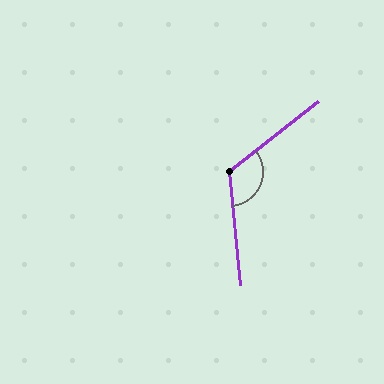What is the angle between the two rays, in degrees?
Approximately 122 degrees.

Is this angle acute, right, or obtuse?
It is obtuse.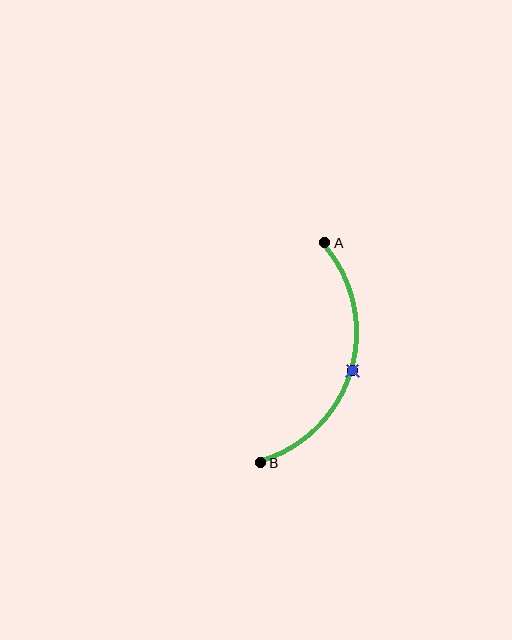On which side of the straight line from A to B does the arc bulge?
The arc bulges to the right of the straight line connecting A and B.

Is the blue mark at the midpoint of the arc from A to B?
Yes. The blue mark lies on the arc at equal arc-length from both A and B — it is the arc midpoint.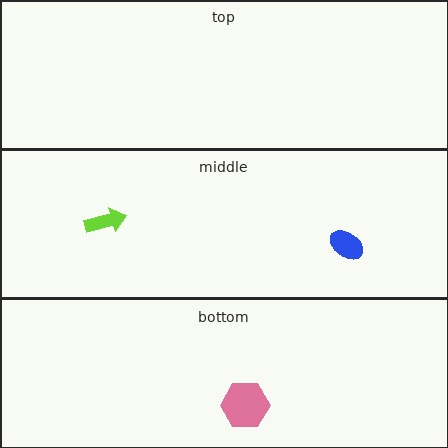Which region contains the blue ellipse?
The middle region.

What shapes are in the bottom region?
The pink hexagon.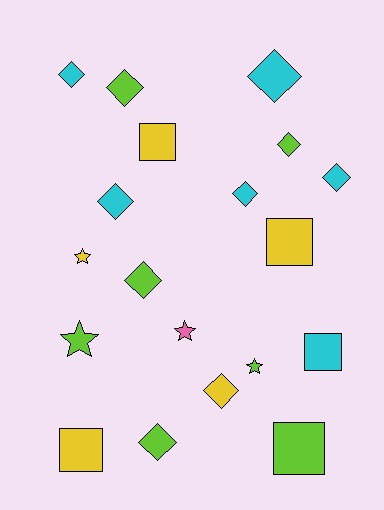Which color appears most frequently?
Lime, with 7 objects.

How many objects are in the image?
There are 19 objects.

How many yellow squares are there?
There are 3 yellow squares.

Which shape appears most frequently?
Diamond, with 10 objects.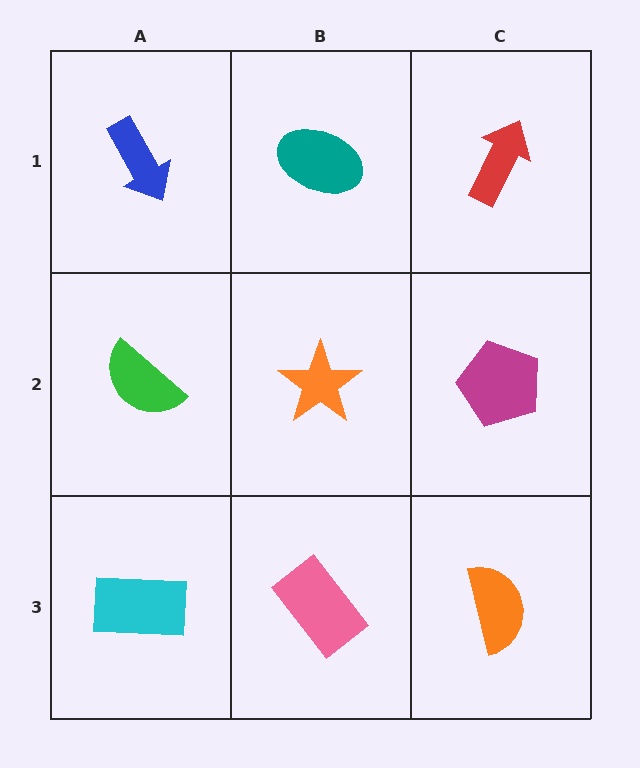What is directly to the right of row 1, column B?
A red arrow.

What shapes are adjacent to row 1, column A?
A green semicircle (row 2, column A), a teal ellipse (row 1, column B).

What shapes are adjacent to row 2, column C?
A red arrow (row 1, column C), an orange semicircle (row 3, column C), an orange star (row 2, column B).